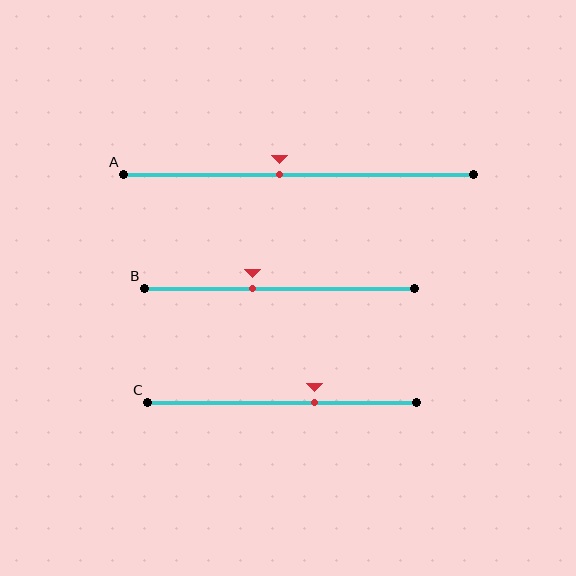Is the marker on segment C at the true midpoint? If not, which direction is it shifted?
No, the marker on segment C is shifted to the right by about 12% of the segment length.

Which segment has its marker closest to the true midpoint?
Segment A has its marker closest to the true midpoint.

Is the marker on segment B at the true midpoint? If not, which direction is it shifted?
No, the marker on segment B is shifted to the left by about 10% of the segment length.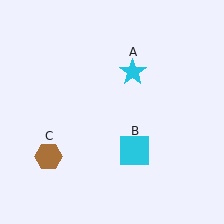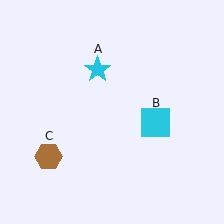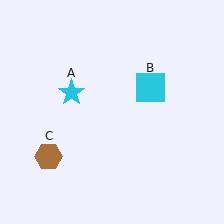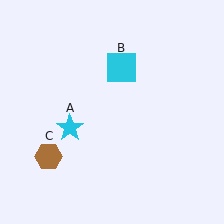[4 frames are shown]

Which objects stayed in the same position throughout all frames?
Brown hexagon (object C) remained stationary.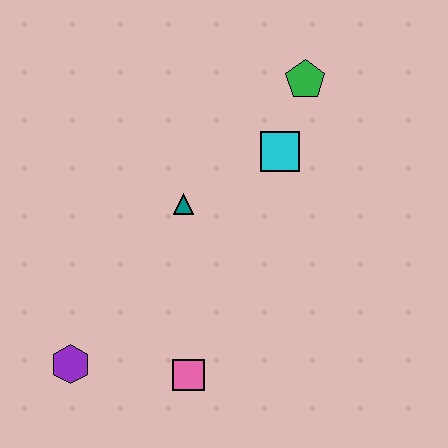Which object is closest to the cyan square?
The green pentagon is closest to the cyan square.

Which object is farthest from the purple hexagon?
The green pentagon is farthest from the purple hexagon.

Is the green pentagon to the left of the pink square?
No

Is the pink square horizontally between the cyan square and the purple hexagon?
Yes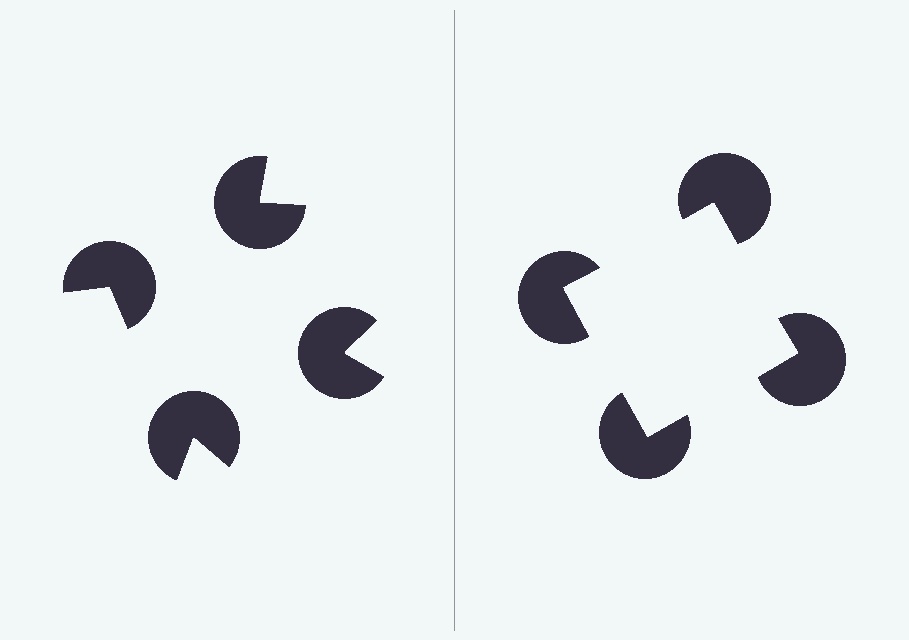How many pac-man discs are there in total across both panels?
8 — 4 on each side.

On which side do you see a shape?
An illusory square appears on the right side. On the left side the wedge cuts are rotated, so no coherent shape forms.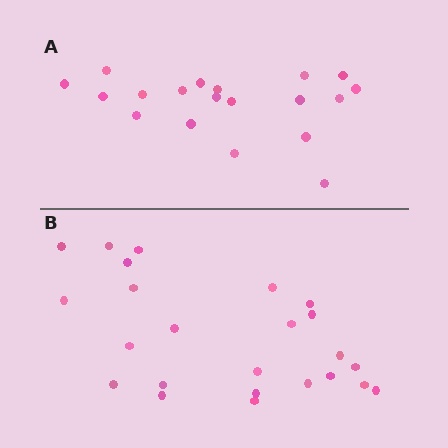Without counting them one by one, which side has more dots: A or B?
Region B (the bottom region) has more dots.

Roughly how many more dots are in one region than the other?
Region B has about 5 more dots than region A.